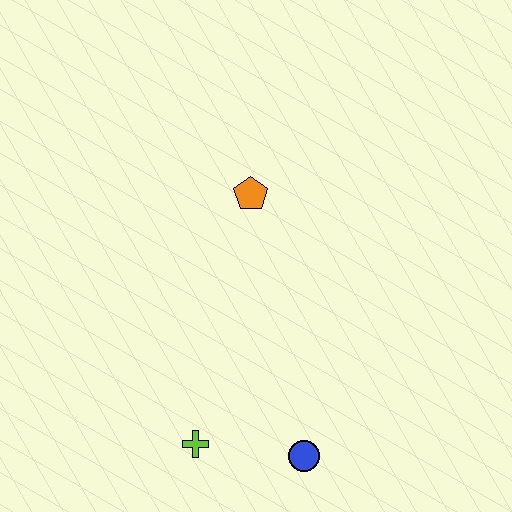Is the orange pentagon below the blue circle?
No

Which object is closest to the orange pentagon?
The lime cross is closest to the orange pentagon.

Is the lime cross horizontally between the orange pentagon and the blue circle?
No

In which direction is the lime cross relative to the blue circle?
The lime cross is to the left of the blue circle.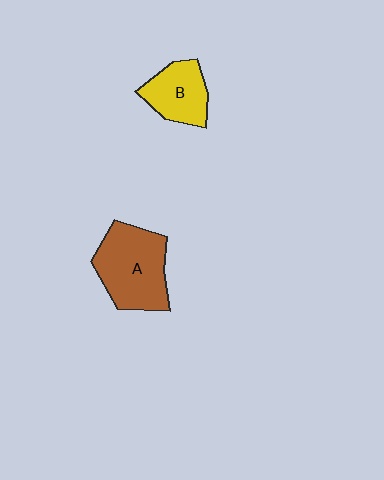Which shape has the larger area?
Shape A (brown).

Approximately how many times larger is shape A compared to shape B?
Approximately 1.6 times.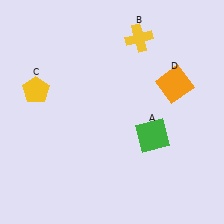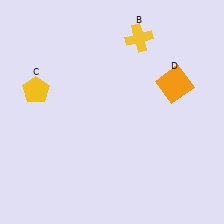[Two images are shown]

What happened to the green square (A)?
The green square (A) was removed in Image 2. It was in the bottom-right area of Image 1.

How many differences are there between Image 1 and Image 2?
There is 1 difference between the two images.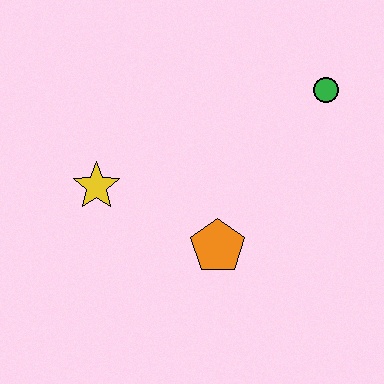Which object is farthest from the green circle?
The yellow star is farthest from the green circle.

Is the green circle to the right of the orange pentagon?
Yes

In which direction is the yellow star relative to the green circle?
The yellow star is to the left of the green circle.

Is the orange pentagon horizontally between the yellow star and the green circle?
Yes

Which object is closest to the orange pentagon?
The yellow star is closest to the orange pentagon.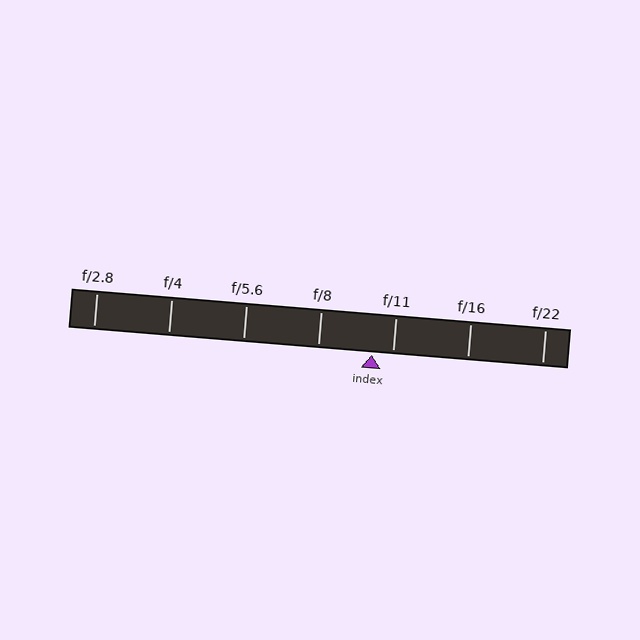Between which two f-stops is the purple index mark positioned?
The index mark is between f/8 and f/11.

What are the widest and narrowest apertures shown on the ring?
The widest aperture shown is f/2.8 and the narrowest is f/22.